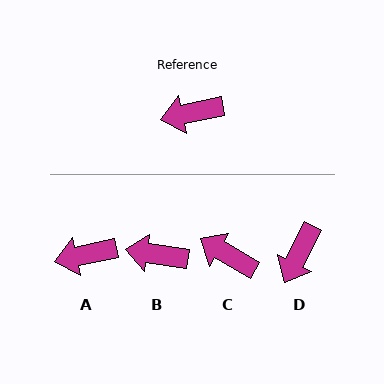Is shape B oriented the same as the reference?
No, it is off by about 20 degrees.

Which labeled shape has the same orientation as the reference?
A.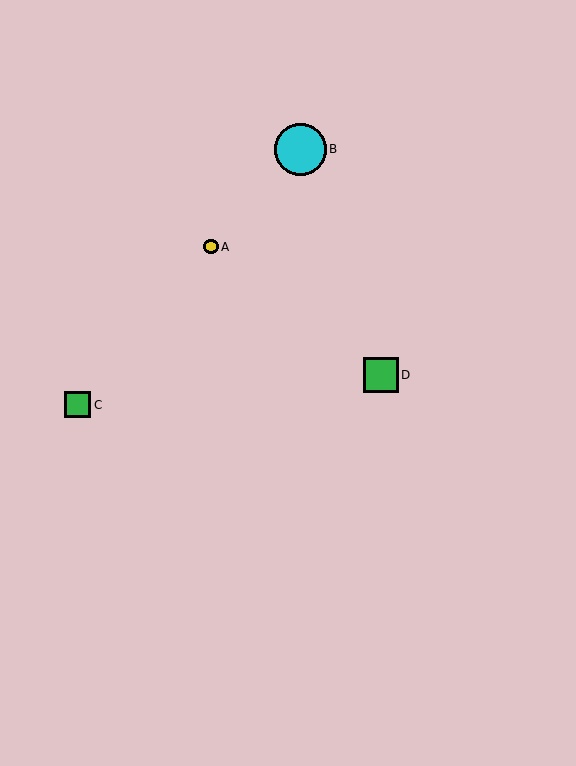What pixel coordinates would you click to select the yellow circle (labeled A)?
Click at (211, 247) to select the yellow circle A.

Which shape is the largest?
The cyan circle (labeled B) is the largest.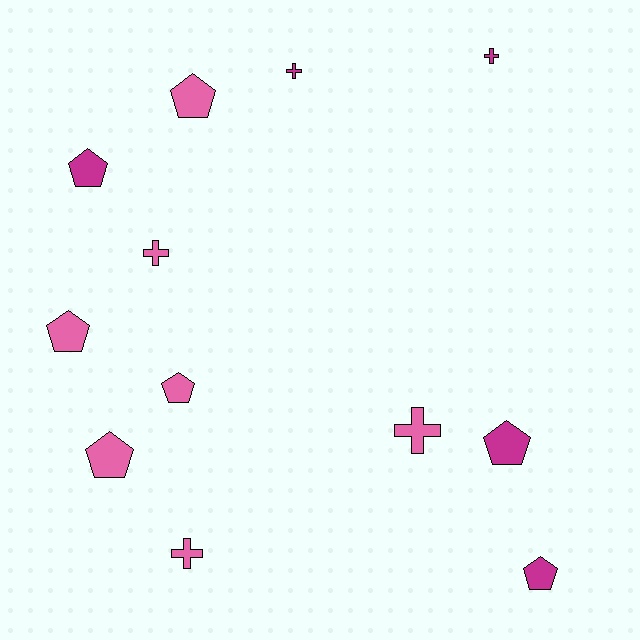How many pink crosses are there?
There are 3 pink crosses.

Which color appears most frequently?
Pink, with 7 objects.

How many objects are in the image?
There are 12 objects.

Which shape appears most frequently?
Pentagon, with 7 objects.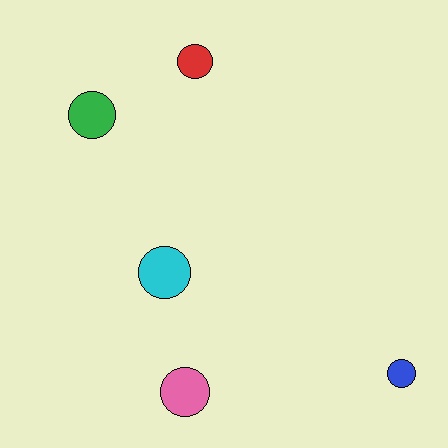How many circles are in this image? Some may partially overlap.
There are 5 circles.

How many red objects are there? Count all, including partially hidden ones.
There is 1 red object.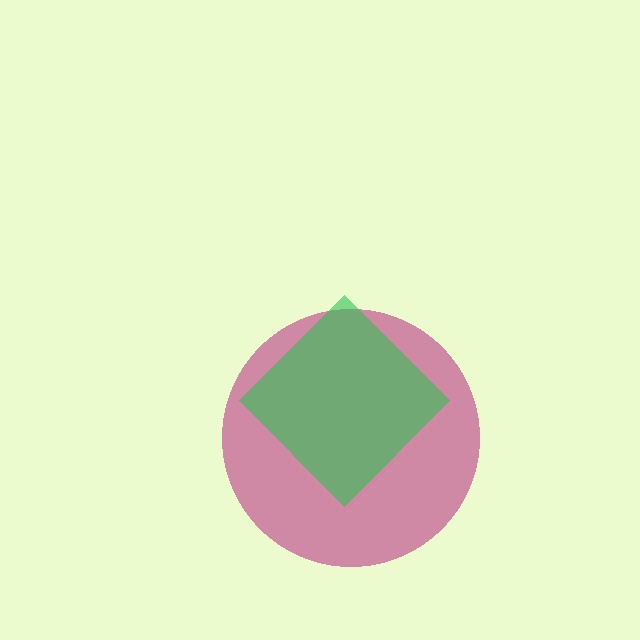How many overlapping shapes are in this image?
There are 2 overlapping shapes in the image.